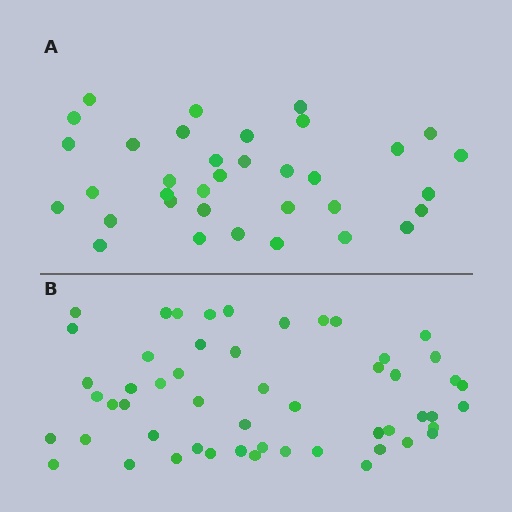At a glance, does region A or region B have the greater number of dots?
Region B (the bottom region) has more dots.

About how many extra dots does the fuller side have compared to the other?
Region B has approximately 20 more dots than region A.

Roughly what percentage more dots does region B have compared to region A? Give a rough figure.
About 50% more.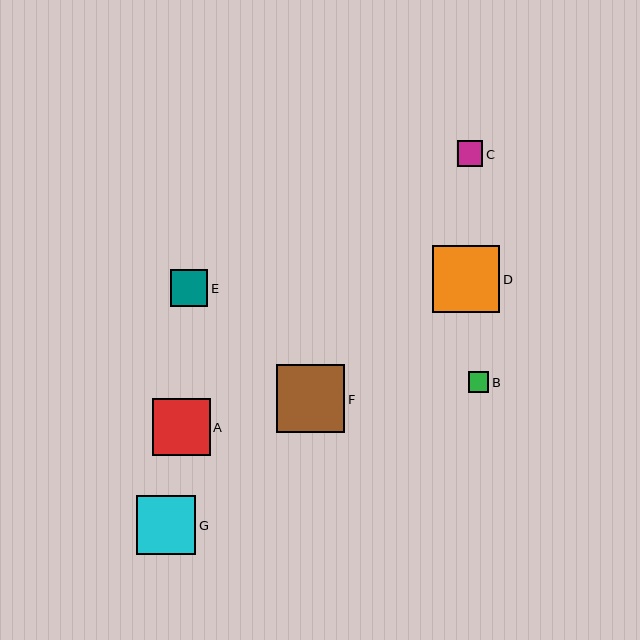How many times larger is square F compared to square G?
Square F is approximately 1.2 times the size of square G.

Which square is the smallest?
Square B is the smallest with a size of approximately 20 pixels.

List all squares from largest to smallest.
From largest to smallest: F, D, G, A, E, C, B.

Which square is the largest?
Square F is the largest with a size of approximately 68 pixels.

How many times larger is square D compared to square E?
Square D is approximately 1.8 times the size of square E.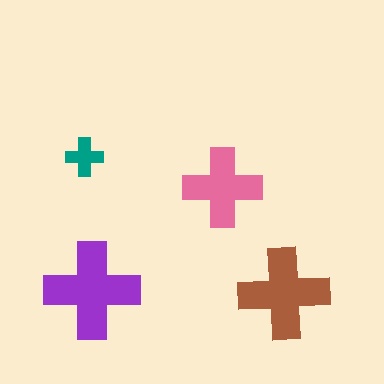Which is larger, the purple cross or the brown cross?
The purple one.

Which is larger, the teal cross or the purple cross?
The purple one.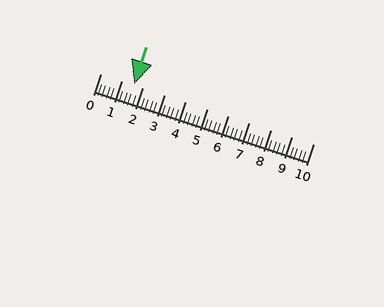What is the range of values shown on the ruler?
The ruler shows values from 0 to 10.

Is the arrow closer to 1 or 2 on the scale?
The arrow is closer to 2.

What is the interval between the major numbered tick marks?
The major tick marks are spaced 1 units apart.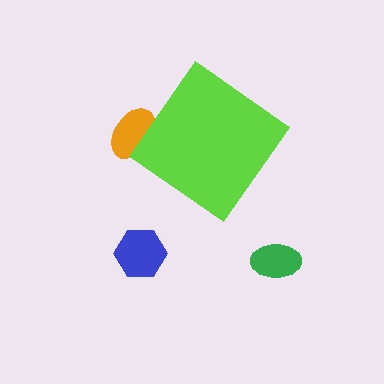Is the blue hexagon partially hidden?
No, the blue hexagon is fully visible.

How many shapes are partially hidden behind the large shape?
1 shape is partially hidden.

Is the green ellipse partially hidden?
No, the green ellipse is fully visible.